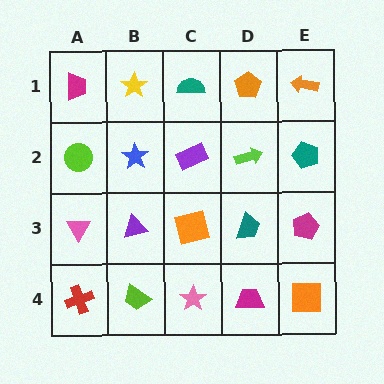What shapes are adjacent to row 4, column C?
An orange square (row 3, column C), a lime trapezoid (row 4, column B), a magenta trapezoid (row 4, column D).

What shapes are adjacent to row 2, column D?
An orange pentagon (row 1, column D), a teal trapezoid (row 3, column D), a purple rectangle (row 2, column C), a teal pentagon (row 2, column E).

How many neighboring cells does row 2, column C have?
4.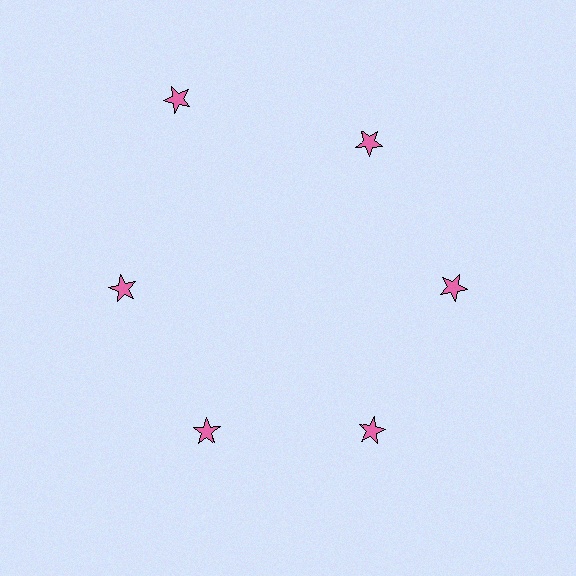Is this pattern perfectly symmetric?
No. The 6 pink stars are arranged in a ring, but one element near the 11 o'clock position is pushed outward from the center, breaking the 6-fold rotational symmetry.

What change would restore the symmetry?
The symmetry would be restored by moving it inward, back onto the ring so that all 6 stars sit at equal angles and equal distance from the center.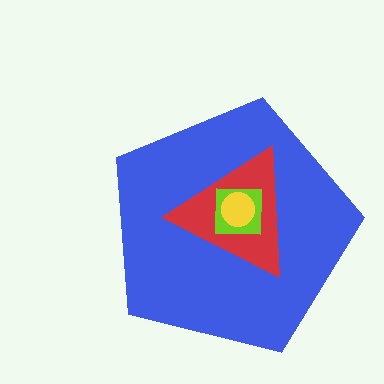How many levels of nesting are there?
4.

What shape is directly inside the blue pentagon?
The red triangle.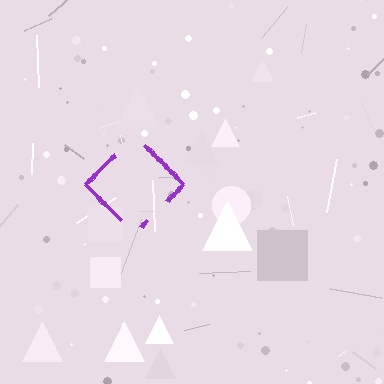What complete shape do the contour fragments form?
The contour fragments form a diamond.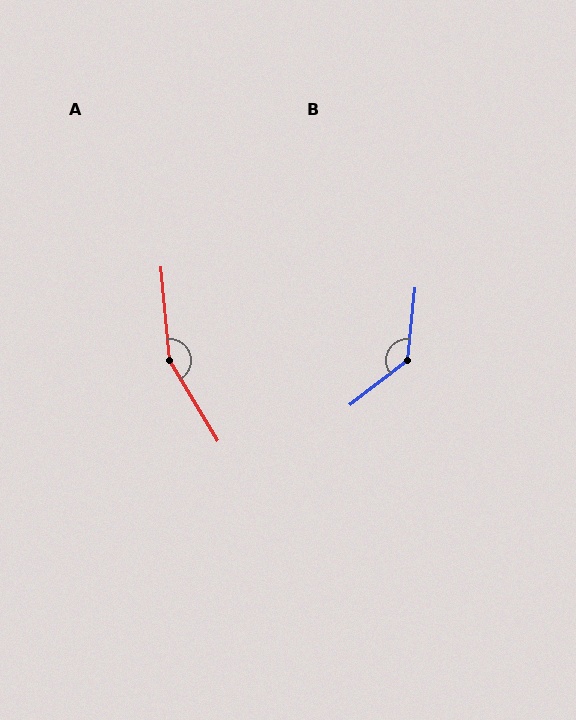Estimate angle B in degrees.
Approximately 134 degrees.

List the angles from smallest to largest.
B (134°), A (154°).